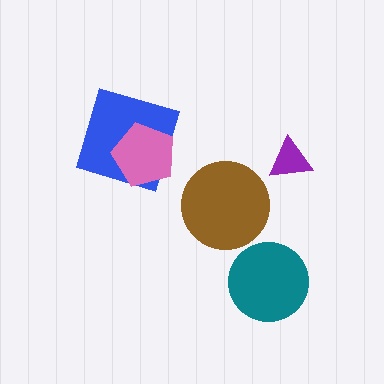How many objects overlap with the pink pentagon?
1 object overlaps with the pink pentagon.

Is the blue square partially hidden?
Yes, it is partially covered by another shape.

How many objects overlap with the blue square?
1 object overlaps with the blue square.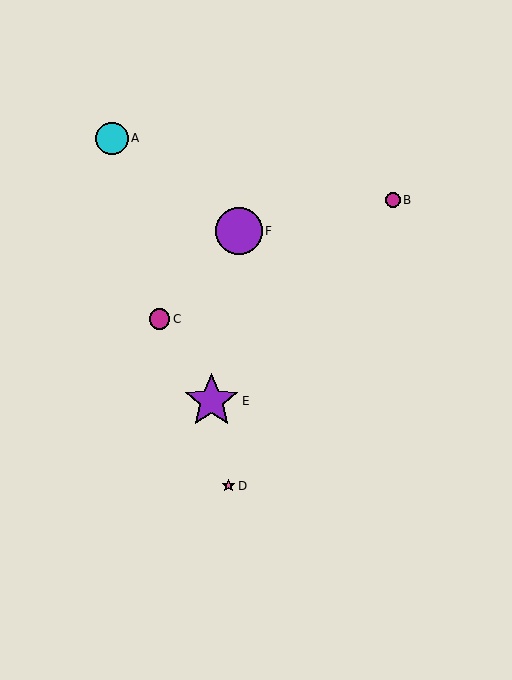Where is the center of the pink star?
The center of the pink star is at (228, 486).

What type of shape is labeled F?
Shape F is a purple circle.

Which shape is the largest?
The purple star (labeled E) is the largest.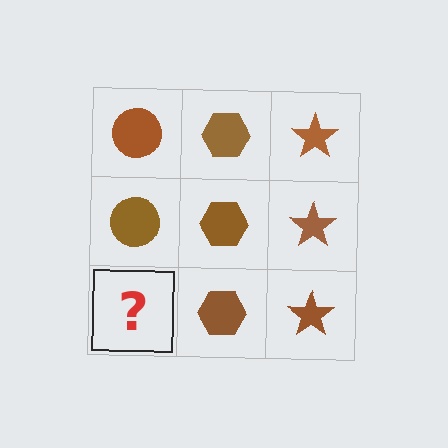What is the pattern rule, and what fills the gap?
The rule is that each column has a consistent shape. The gap should be filled with a brown circle.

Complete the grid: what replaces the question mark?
The question mark should be replaced with a brown circle.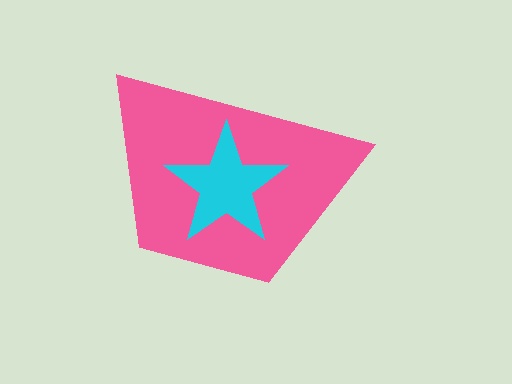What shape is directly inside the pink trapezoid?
The cyan star.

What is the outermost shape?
The pink trapezoid.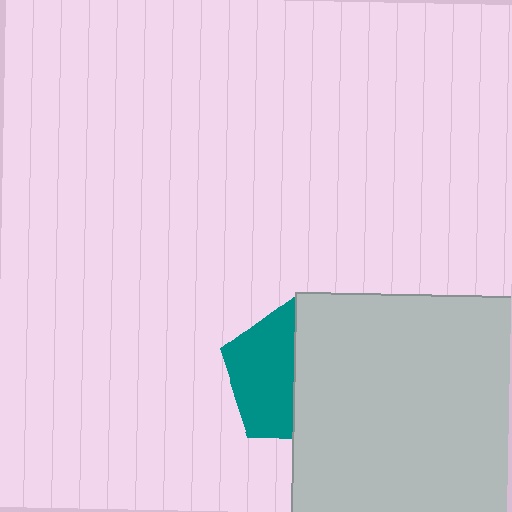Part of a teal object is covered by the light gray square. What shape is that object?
It is a pentagon.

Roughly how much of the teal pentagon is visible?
About half of it is visible (roughly 48%).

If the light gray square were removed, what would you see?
You would see the complete teal pentagon.